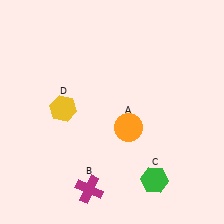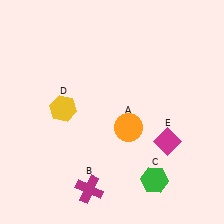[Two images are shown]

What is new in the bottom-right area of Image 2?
A magenta diamond (E) was added in the bottom-right area of Image 2.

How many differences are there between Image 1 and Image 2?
There is 1 difference between the two images.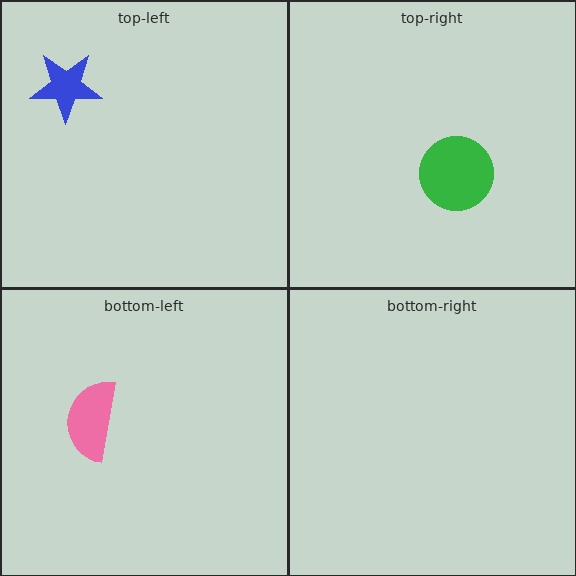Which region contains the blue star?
The top-left region.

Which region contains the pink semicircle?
The bottom-left region.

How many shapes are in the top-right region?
1.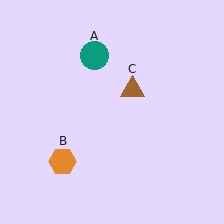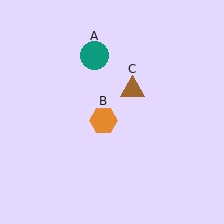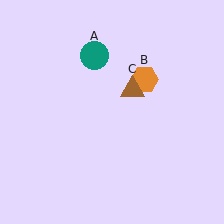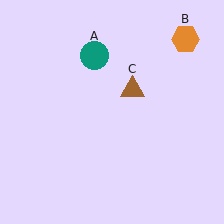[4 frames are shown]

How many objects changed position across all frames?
1 object changed position: orange hexagon (object B).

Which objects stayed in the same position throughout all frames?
Teal circle (object A) and brown triangle (object C) remained stationary.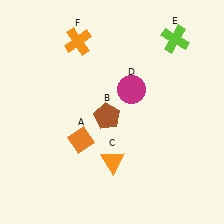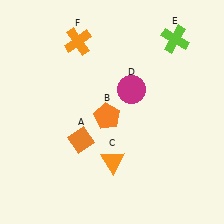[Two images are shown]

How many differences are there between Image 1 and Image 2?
There is 1 difference between the two images.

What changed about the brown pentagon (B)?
In Image 1, B is brown. In Image 2, it changed to orange.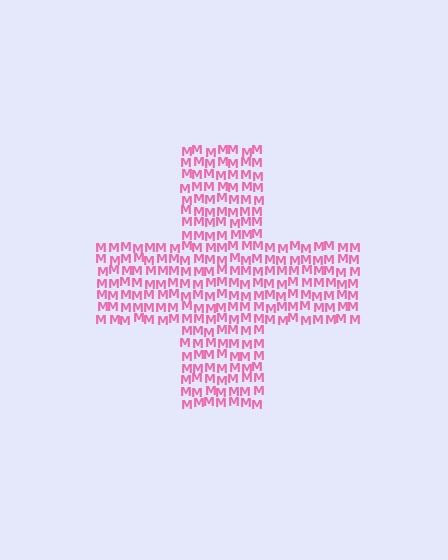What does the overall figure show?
The overall figure shows a cross.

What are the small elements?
The small elements are letter M's.